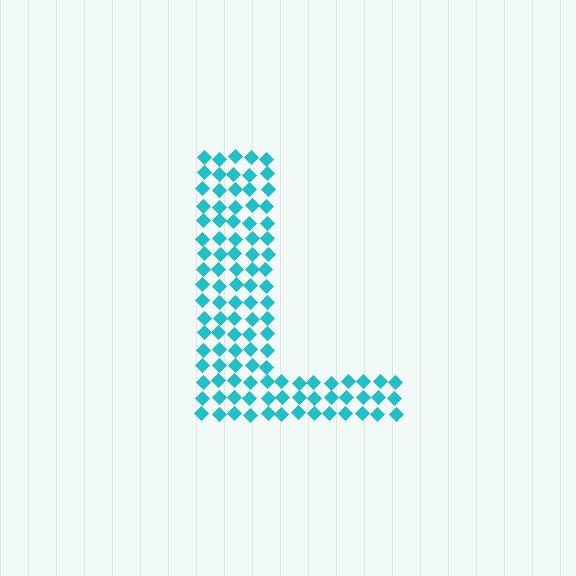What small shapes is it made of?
It is made of small diamonds.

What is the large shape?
The large shape is the letter L.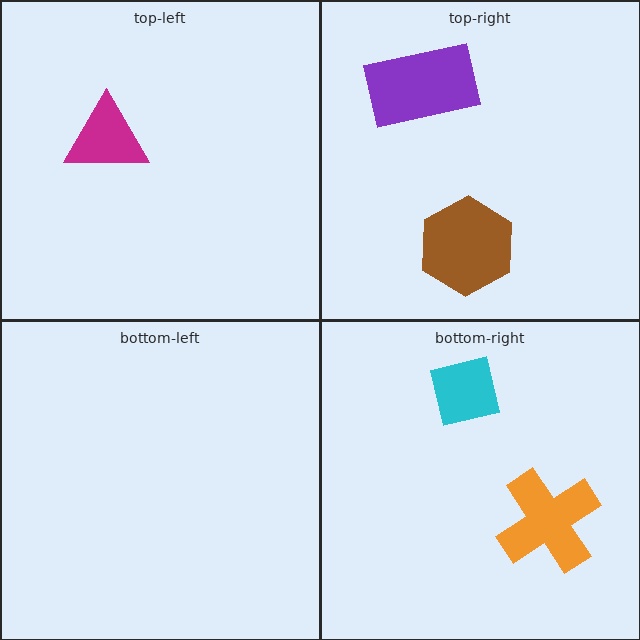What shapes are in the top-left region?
The magenta triangle.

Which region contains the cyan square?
The bottom-right region.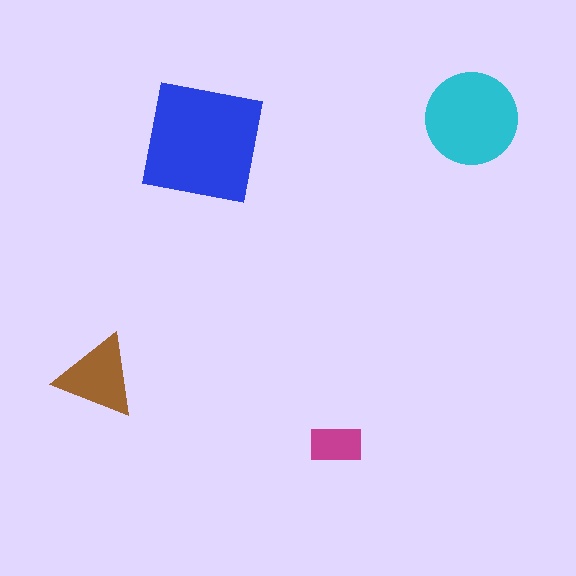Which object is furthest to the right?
The cyan circle is rightmost.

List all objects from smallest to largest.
The magenta rectangle, the brown triangle, the cyan circle, the blue square.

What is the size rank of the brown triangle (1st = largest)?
3rd.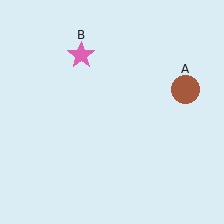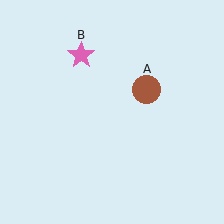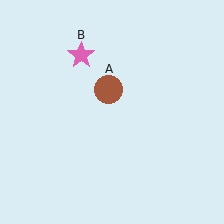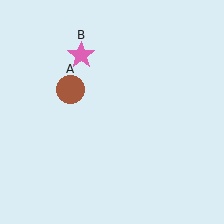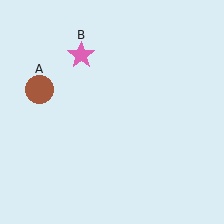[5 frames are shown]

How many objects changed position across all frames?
1 object changed position: brown circle (object A).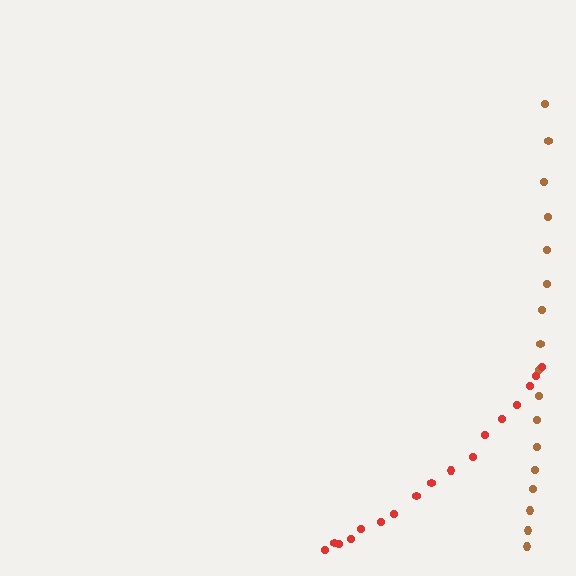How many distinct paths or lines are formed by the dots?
There are 2 distinct paths.